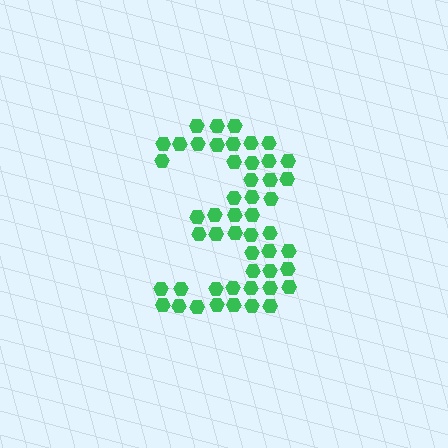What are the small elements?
The small elements are hexagons.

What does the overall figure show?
The overall figure shows the digit 3.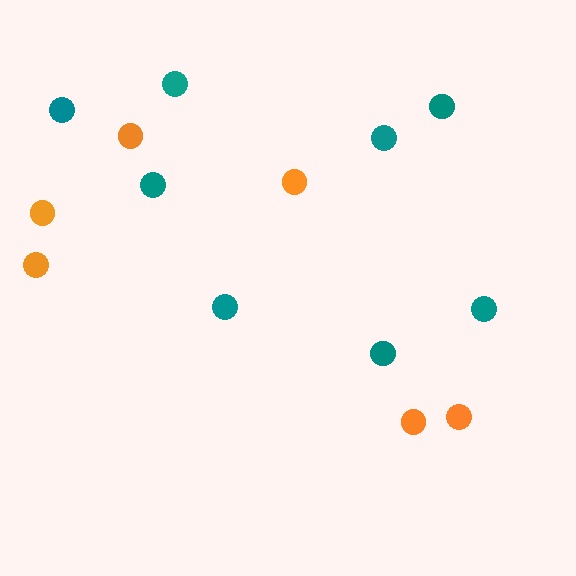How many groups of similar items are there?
There are 2 groups: one group of orange circles (6) and one group of teal circles (8).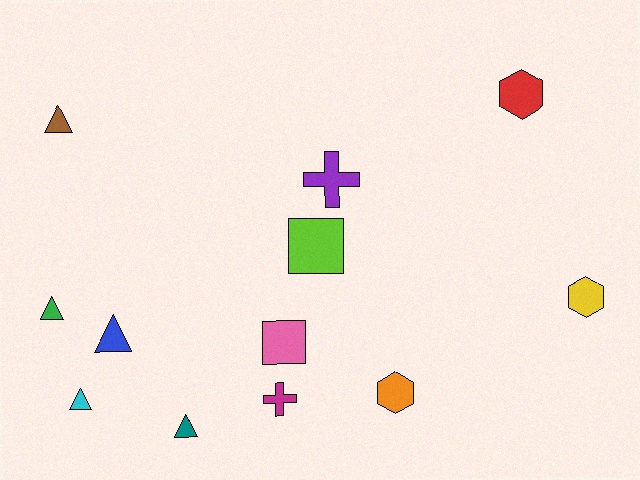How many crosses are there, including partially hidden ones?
There are 2 crosses.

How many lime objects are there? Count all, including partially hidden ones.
There is 1 lime object.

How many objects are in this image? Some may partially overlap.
There are 12 objects.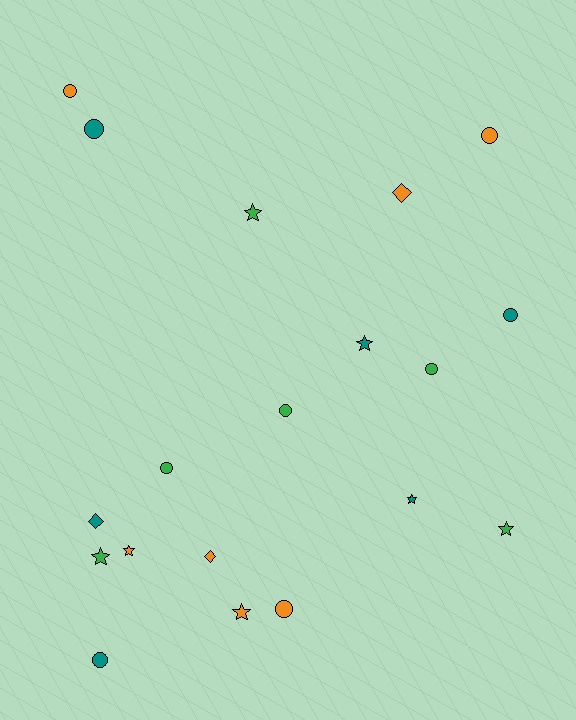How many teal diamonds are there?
There is 1 teal diamond.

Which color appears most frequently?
Orange, with 7 objects.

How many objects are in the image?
There are 19 objects.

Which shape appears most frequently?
Circle, with 9 objects.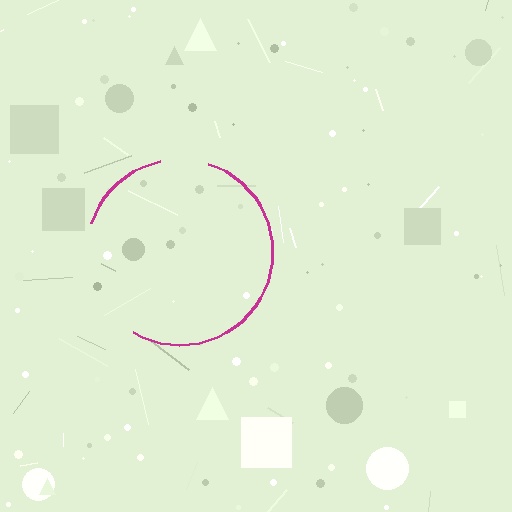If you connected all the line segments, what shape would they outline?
They would outline a circle.